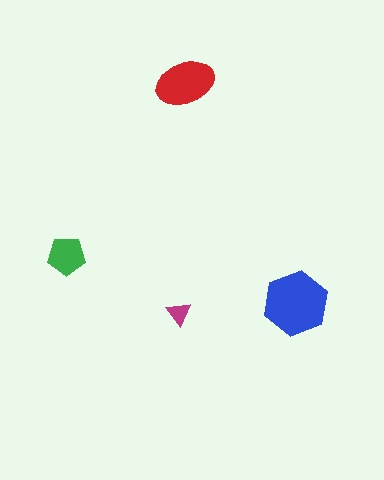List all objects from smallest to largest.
The magenta triangle, the green pentagon, the red ellipse, the blue hexagon.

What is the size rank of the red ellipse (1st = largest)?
2nd.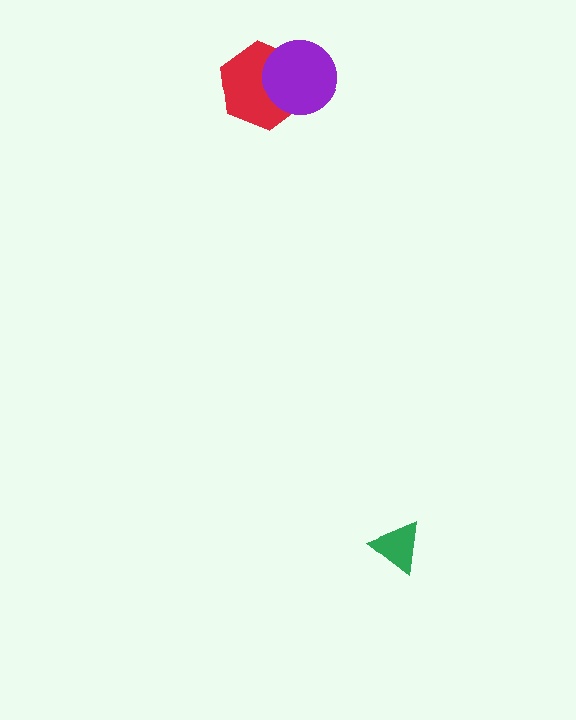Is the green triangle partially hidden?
No, no other shape covers it.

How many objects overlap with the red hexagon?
1 object overlaps with the red hexagon.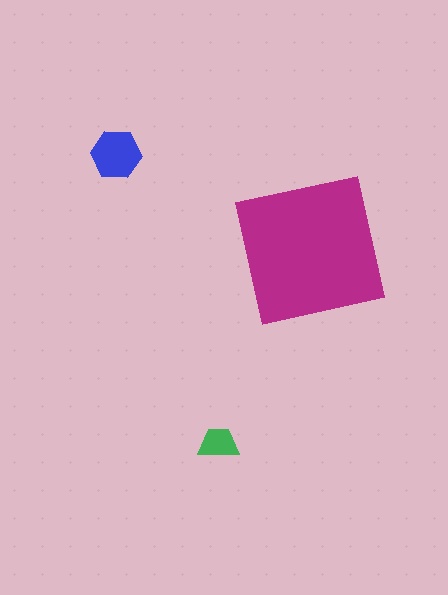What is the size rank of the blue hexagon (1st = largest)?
2nd.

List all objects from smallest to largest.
The green trapezoid, the blue hexagon, the magenta square.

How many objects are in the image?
There are 3 objects in the image.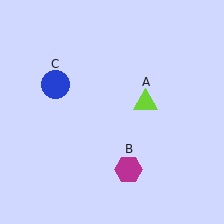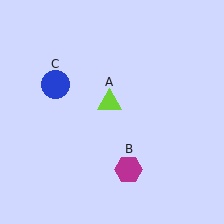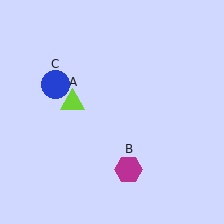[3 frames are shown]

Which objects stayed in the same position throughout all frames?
Magenta hexagon (object B) and blue circle (object C) remained stationary.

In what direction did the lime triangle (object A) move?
The lime triangle (object A) moved left.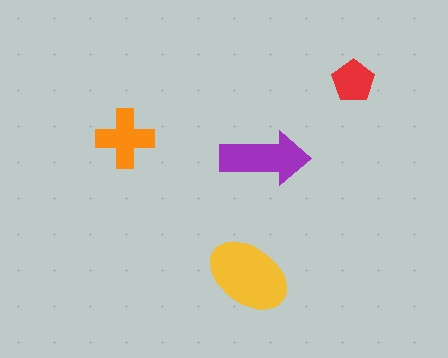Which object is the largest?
The yellow ellipse.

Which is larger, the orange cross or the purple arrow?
The purple arrow.